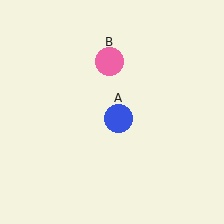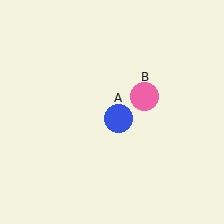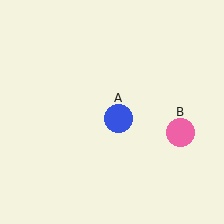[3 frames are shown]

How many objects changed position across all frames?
1 object changed position: pink circle (object B).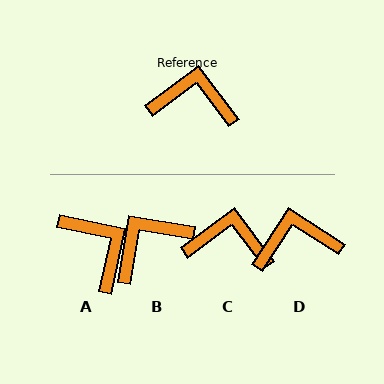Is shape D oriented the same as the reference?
No, it is off by about 21 degrees.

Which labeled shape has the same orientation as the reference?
C.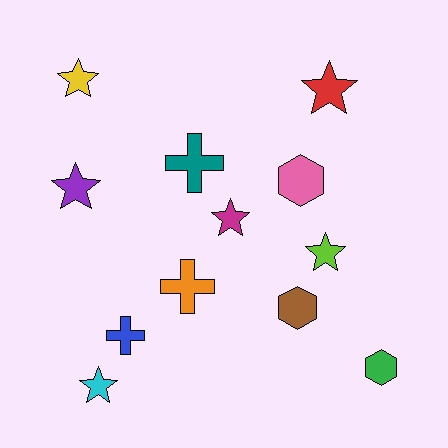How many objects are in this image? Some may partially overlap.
There are 12 objects.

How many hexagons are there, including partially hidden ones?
There are 3 hexagons.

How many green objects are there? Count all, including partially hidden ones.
There is 1 green object.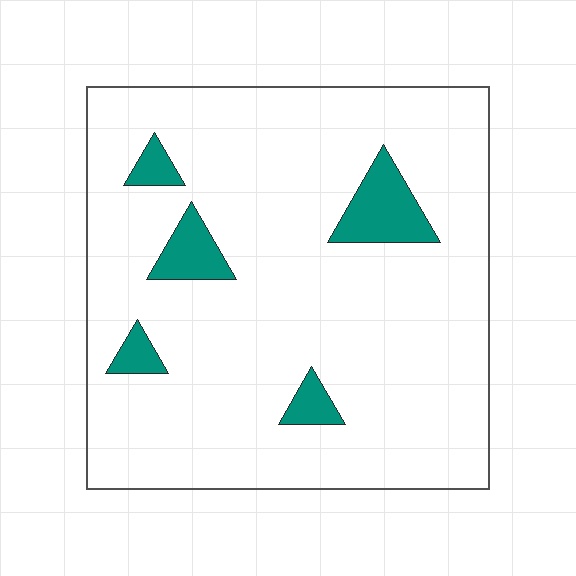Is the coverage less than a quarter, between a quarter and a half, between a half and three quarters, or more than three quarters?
Less than a quarter.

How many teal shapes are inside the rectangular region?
5.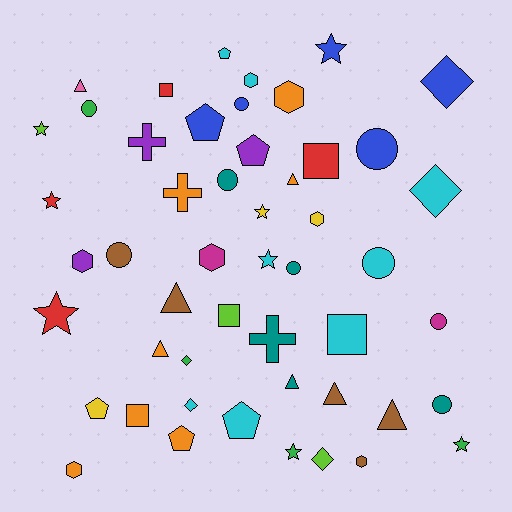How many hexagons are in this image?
There are 7 hexagons.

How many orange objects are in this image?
There are 7 orange objects.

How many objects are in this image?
There are 50 objects.